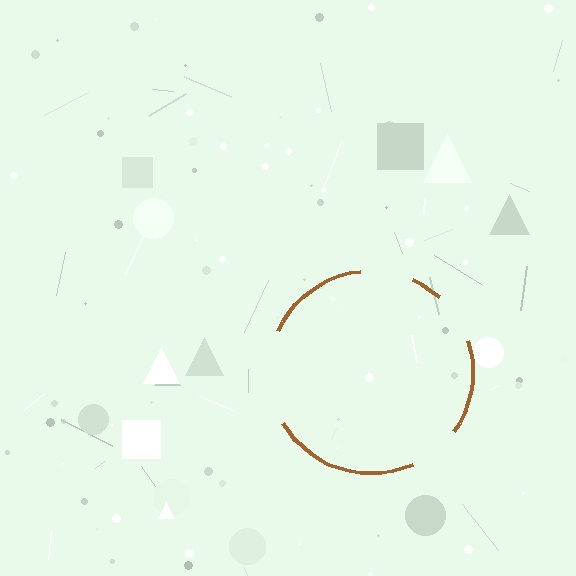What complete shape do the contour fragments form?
The contour fragments form a circle.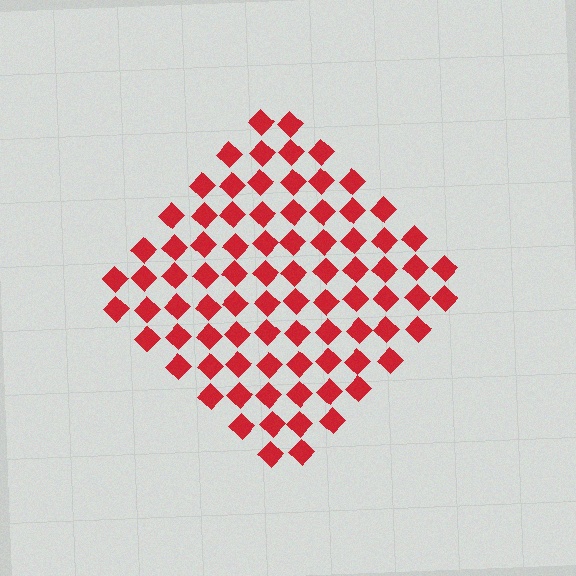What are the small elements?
The small elements are diamonds.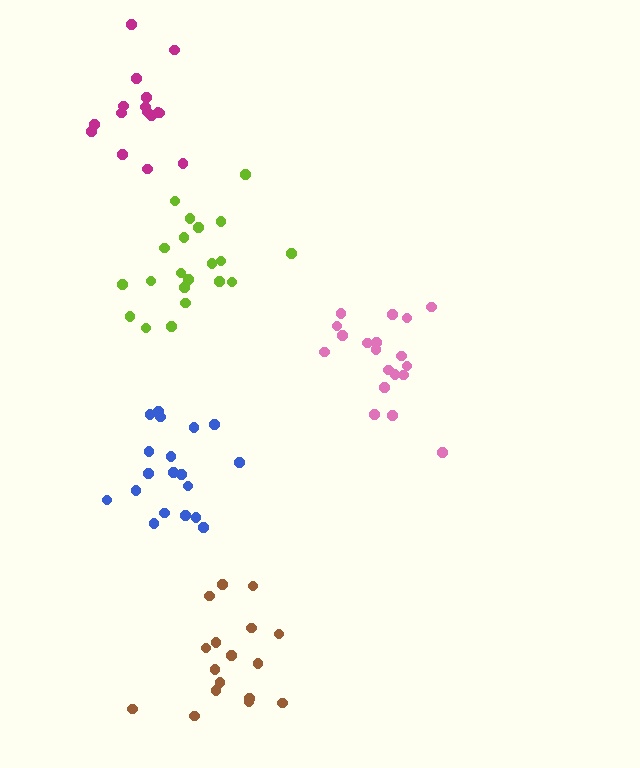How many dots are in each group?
Group 1: 21 dots, Group 2: 17 dots, Group 3: 19 dots, Group 4: 16 dots, Group 5: 19 dots (92 total).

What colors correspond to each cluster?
The clusters are colored: lime, brown, blue, magenta, pink.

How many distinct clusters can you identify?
There are 5 distinct clusters.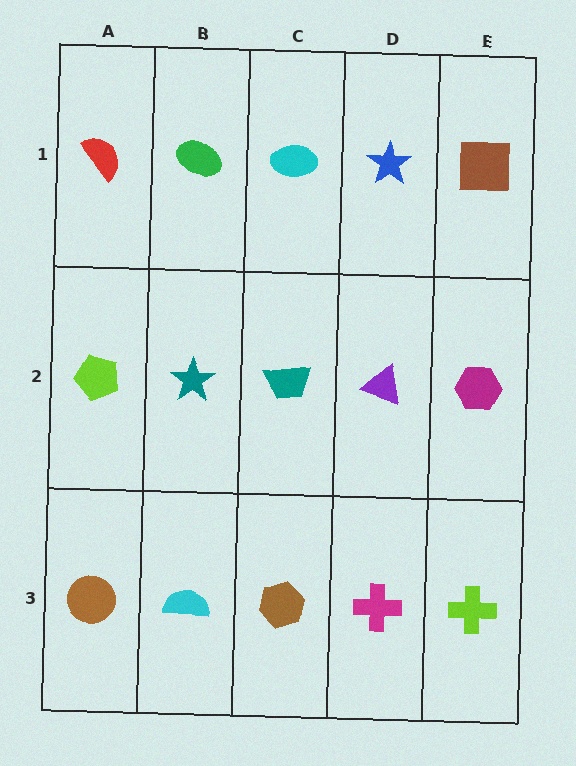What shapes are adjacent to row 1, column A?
A lime pentagon (row 2, column A), a green ellipse (row 1, column B).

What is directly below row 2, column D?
A magenta cross.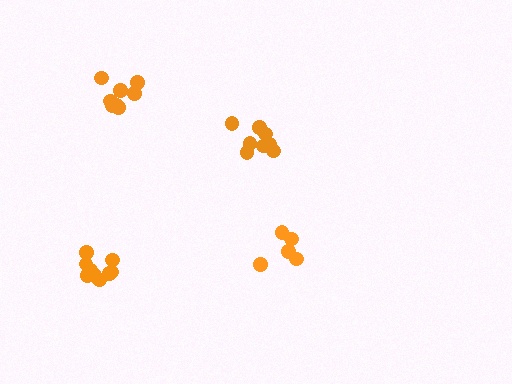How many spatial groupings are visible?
There are 4 spatial groupings.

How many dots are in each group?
Group 1: 8 dots, Group 2: 6 dots, Group 3: 9 dots, Group 4: 8 dots (31 total).